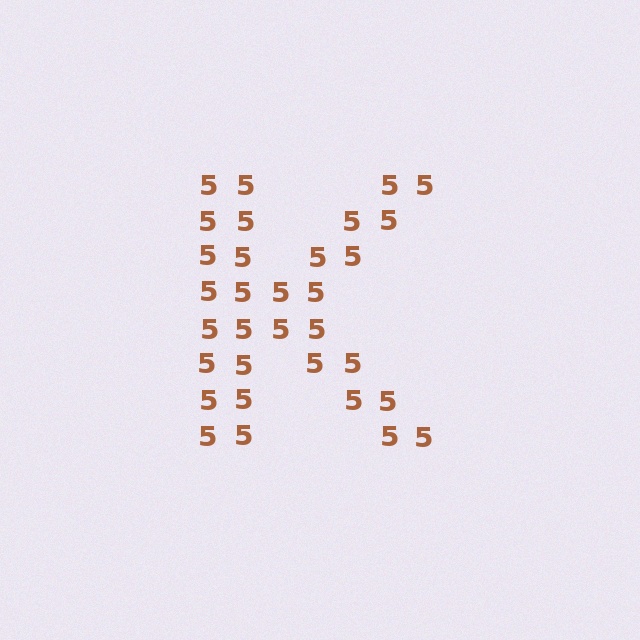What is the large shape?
The large shape is the letter K.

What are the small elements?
The small elements are digit 5's.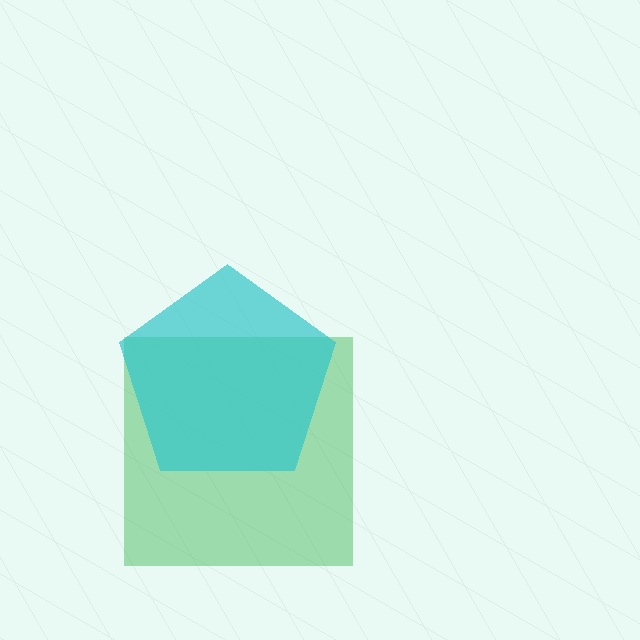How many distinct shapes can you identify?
There are 2 distinct shapes: a green square, a cyan pentagon.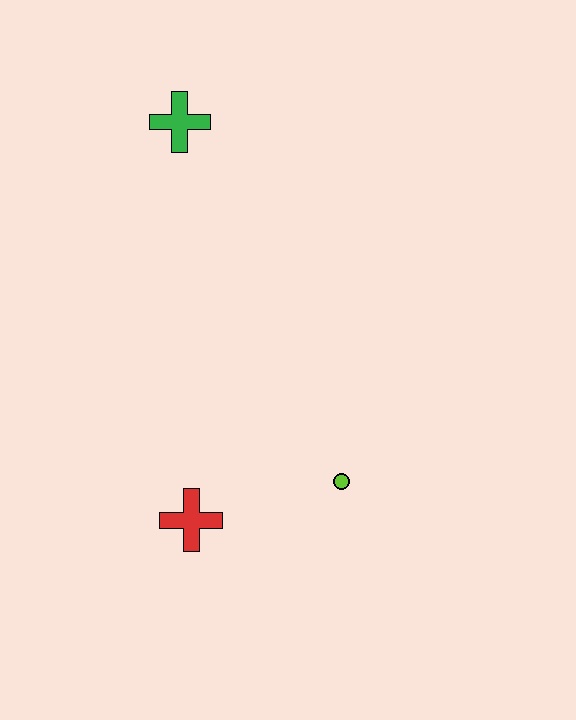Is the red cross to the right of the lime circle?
No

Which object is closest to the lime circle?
The red cross is closest to the lime circle.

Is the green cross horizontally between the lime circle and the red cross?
No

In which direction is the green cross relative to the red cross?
The green cross is above the red cross.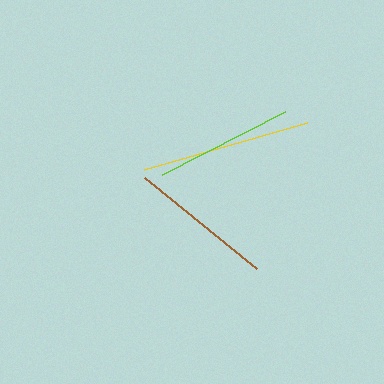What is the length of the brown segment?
The brown segment is approximately 145 pixels long.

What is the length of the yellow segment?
The yellow segment is approximately 169 pixels long.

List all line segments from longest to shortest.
From longest to shortest: yellow, brown, lime.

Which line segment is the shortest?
The lime line is the shortest at approximately 139 pixels.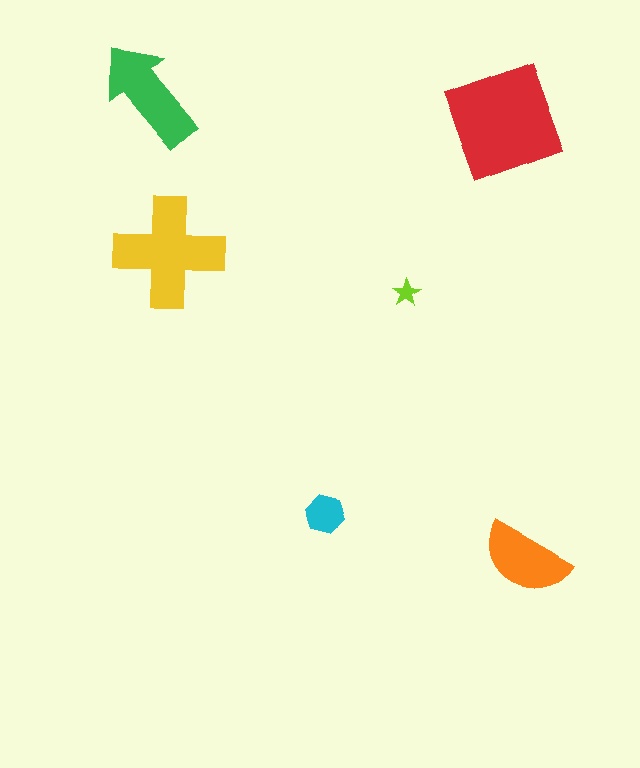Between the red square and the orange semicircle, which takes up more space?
The red square.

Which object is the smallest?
The lime star.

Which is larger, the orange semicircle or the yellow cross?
The yellow cross.